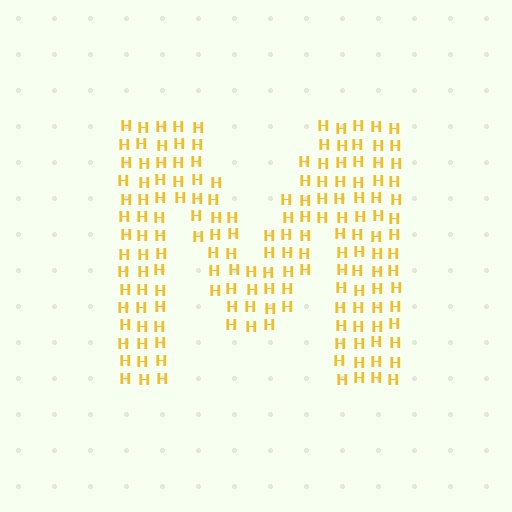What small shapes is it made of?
It is made of small letter H's.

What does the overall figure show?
The overall figure shows the letter M.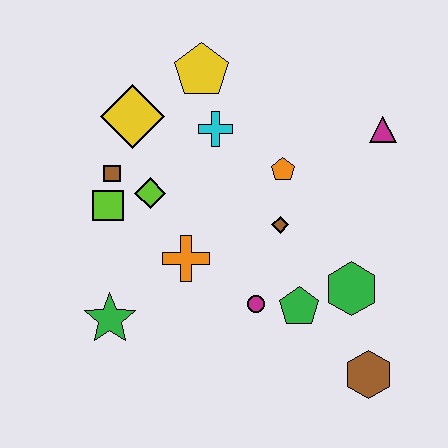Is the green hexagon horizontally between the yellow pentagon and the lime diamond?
No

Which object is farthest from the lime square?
The brown hexagon is farthest from the lime square.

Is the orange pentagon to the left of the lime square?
No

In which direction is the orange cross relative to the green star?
The orange cross is to the right of the green star.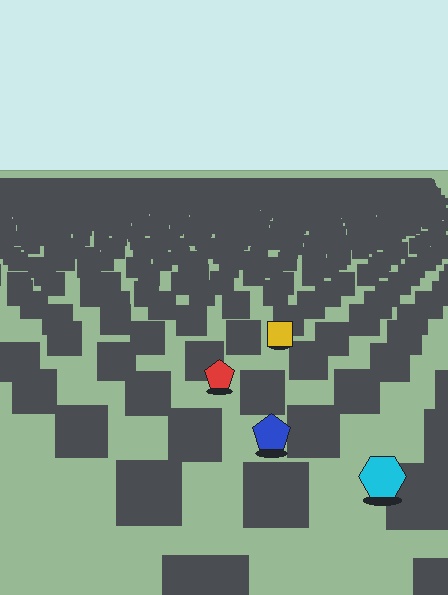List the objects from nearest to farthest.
From nearest to farthest: the cyan hexagon, the blue pentagon, the red pentagon, the yellow square.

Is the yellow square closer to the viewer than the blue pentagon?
No. The blue pentagon is closer — you can tell from the texture gradient: the ground texture is coarser near it.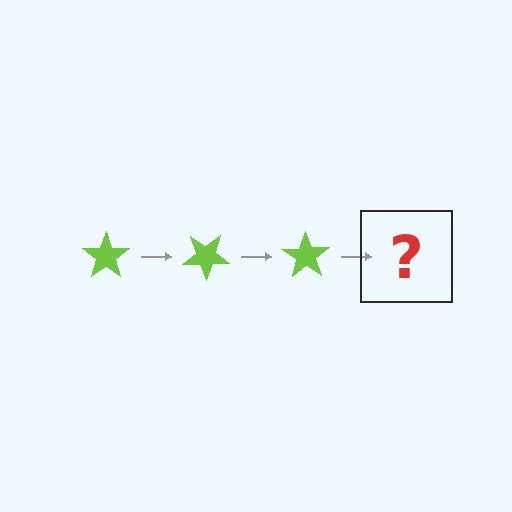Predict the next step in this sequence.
The next step is a lime star rotated 105 degrees.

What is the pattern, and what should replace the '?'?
The pattern is that the star rotates 35 degrees each step. The '?' should be a lime star rotated 105 degrees.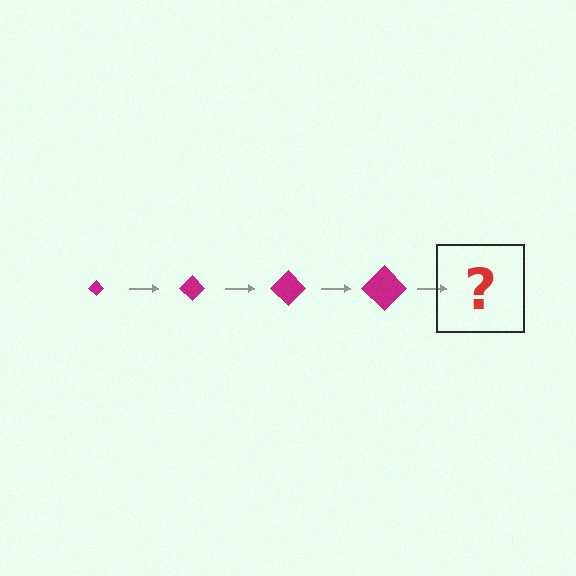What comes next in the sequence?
The next element should be a magenta diamond, larger than the previous one.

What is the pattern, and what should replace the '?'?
The pattern is that the diamond gets progressively larger each step. The '?' should be a magenta diamond, larger than the previous one.